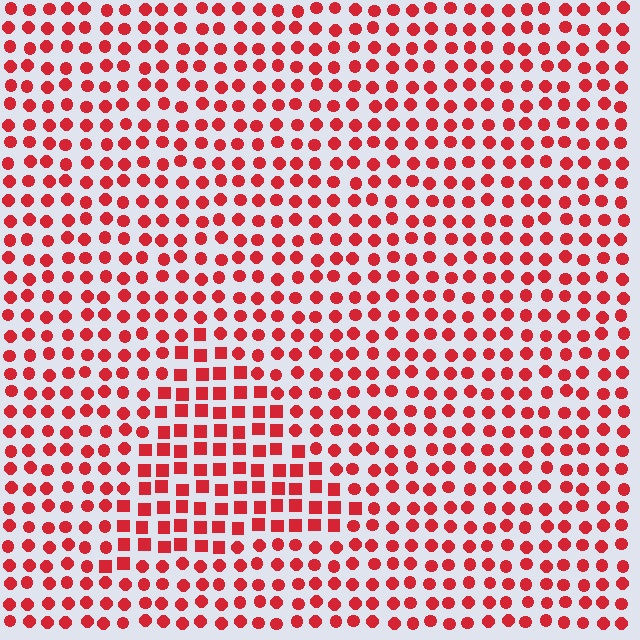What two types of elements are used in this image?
The image uses squares inside the triangle region and circles outside it.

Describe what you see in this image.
The image is filled with small red elements arranged in a uniform grid. A triangle-shaped region contains squares, while the surrounding area contains circles. The boundary is defined purely by the change in element shape.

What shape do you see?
I see a triangle.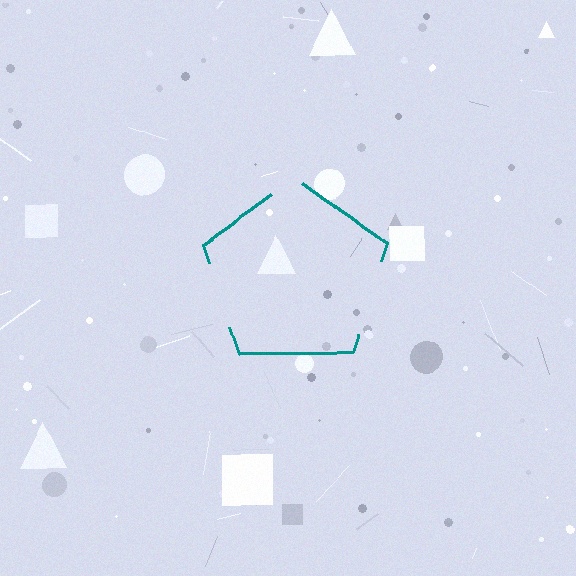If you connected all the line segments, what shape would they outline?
They would outline a pentagon.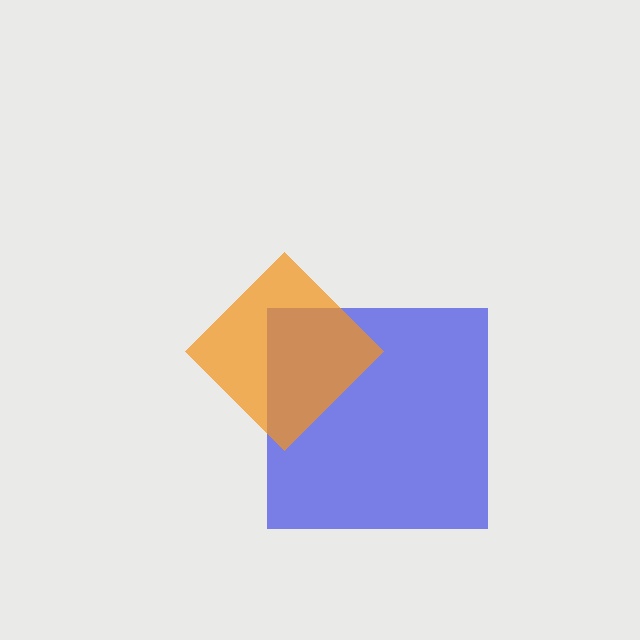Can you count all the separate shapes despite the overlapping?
Yes, there are 2 separate shapes.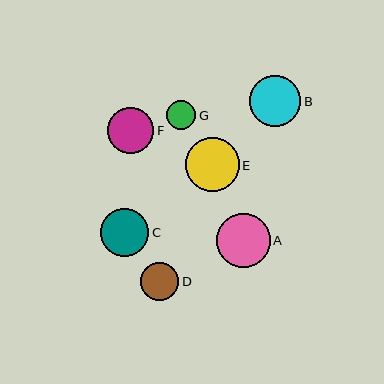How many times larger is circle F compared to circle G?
Circle F is approximately 1.6 times the size of circle G.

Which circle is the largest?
Circle E is the largest with a size of approximately 54 pixels.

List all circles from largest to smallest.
From largest to smallest: E, A, B, C, F, D, G.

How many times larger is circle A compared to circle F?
Circle A is approximately 1.2 times the size of circle F.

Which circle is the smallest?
Circle G is the smallest with a size of approximately 29 pixels.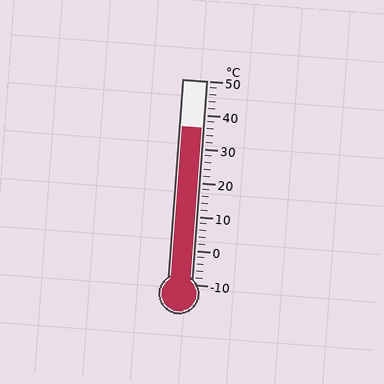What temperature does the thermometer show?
The thermometer shows approximately 36°C.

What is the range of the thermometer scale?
The thermometer scale ranges from -10°C to 50°C.